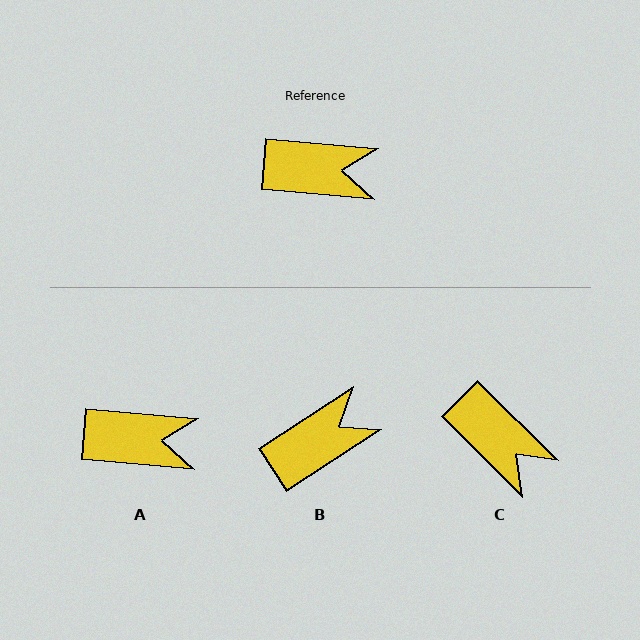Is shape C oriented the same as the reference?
No, it is off by about 40 degrees.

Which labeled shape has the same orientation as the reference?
A.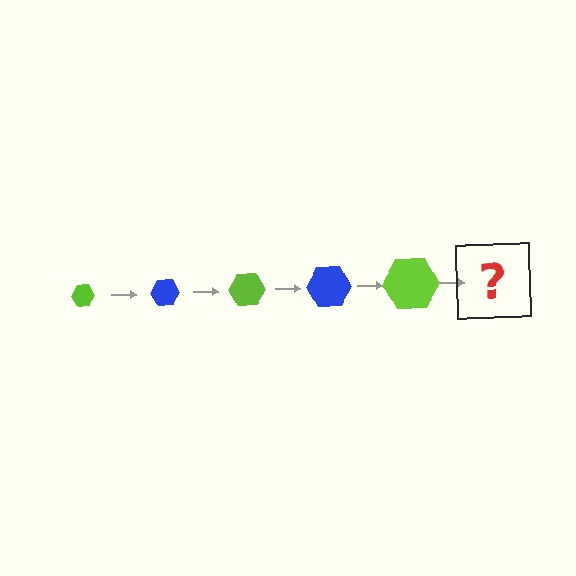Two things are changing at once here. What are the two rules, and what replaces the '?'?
The two rules are that the hexagon grows larger each step and the color cycles through lime and blue. The '?' should be a blue hexagon, larger than the previous one.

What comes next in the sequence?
The next element should be a blue hexagon, larger than the previous one.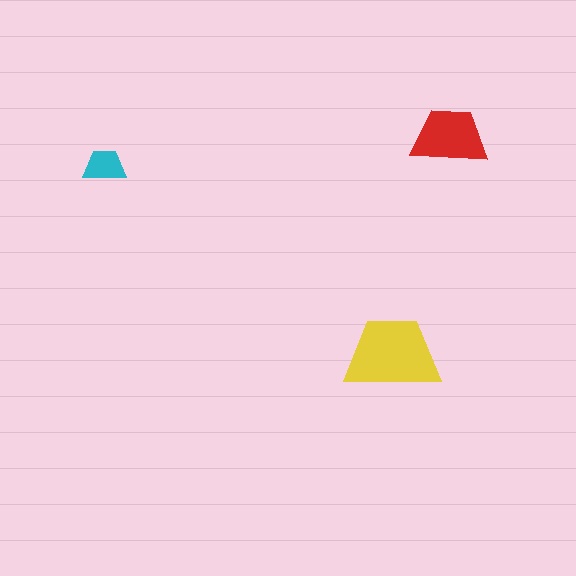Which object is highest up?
The red trapezoid is topmost.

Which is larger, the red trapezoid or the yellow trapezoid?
The yellow one.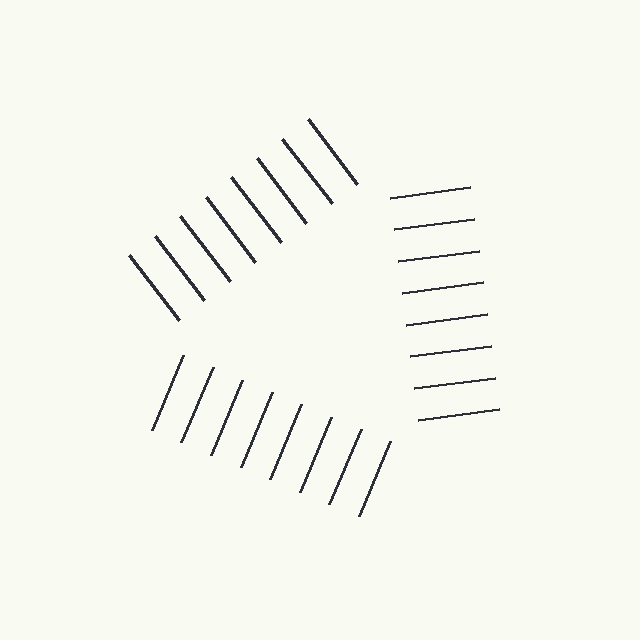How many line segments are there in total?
24 — 8 along each of the 3 edges.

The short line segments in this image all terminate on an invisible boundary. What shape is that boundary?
An illusory triangle — the line segments terminate on its edges but no continuous stroke is drawn.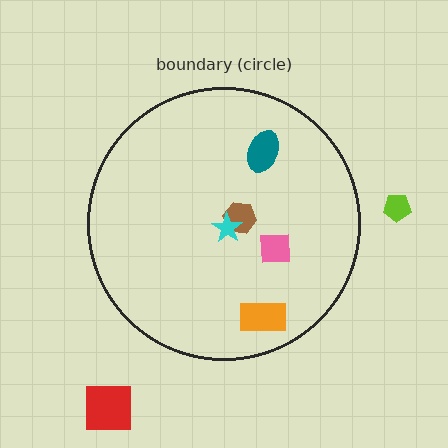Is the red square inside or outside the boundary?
Outside.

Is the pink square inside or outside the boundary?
Inside.